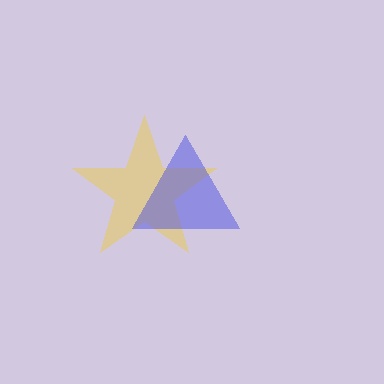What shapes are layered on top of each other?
The layered shapes are: a yellow star, a blue triangle.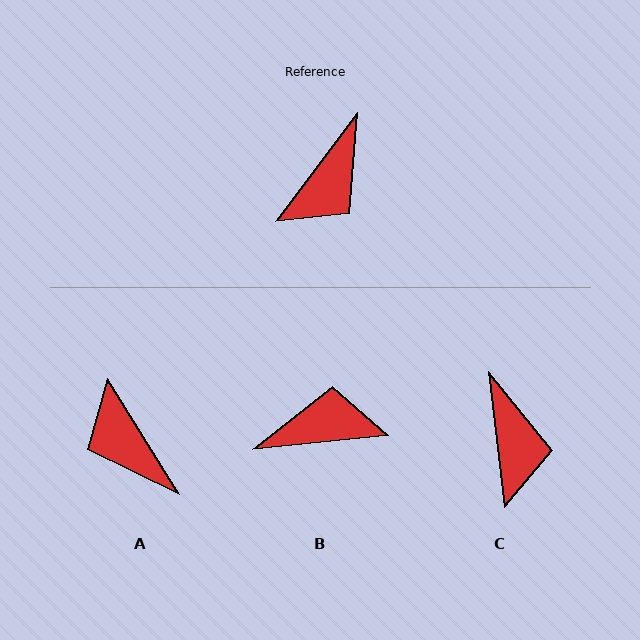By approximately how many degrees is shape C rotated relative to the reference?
Approximately 43 degrees counter-clockwise.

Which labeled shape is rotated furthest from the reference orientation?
B, about 133 degrees away.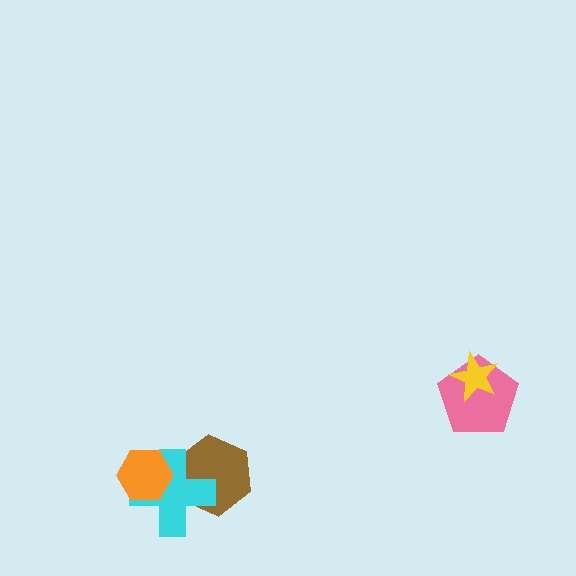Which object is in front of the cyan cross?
The orange hexagon is in front of the cyan cross.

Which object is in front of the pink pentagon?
The yellow star is in front of the pink pentagon.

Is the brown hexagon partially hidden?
Yes, it is partially covered by another shape.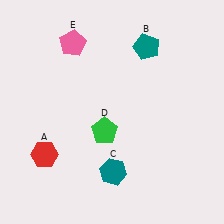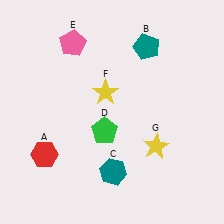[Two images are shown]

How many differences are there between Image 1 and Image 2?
There are 2 differences between the two images.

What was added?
A yellow star (F), a yellow star (G) were added in Image 2.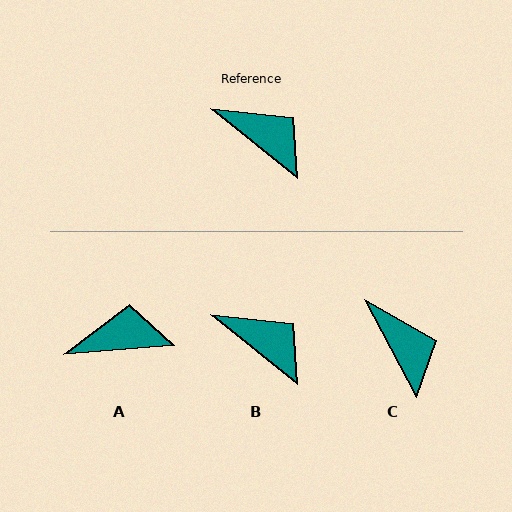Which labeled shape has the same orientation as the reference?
B.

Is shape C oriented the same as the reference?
No, it is off by about 23 degrees.